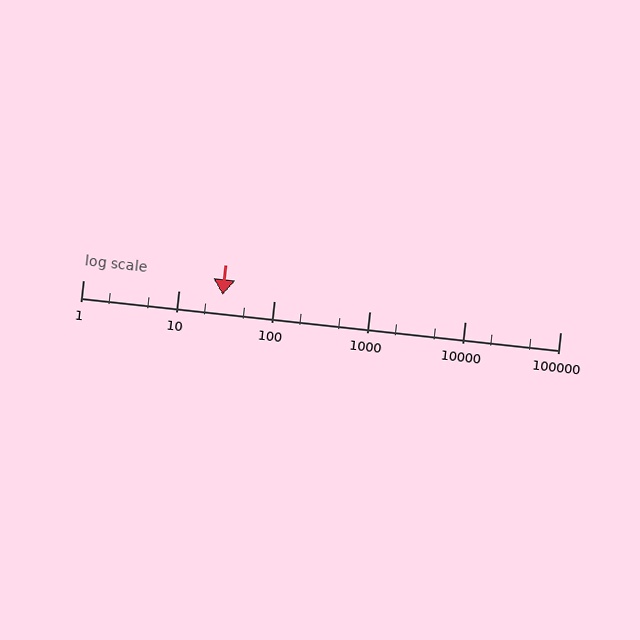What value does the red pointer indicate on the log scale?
The pointer indicates approximately 29.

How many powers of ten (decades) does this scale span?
The scale spans 5 decades, from 1 to 100000.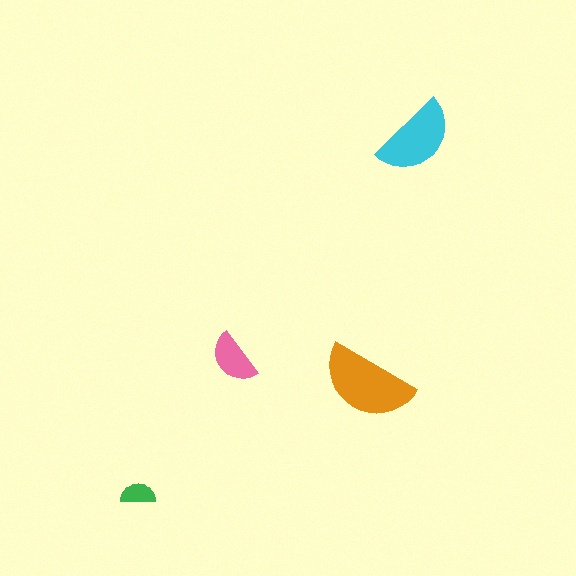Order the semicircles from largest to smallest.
the orange one, the cyan one, the pink one, the green one.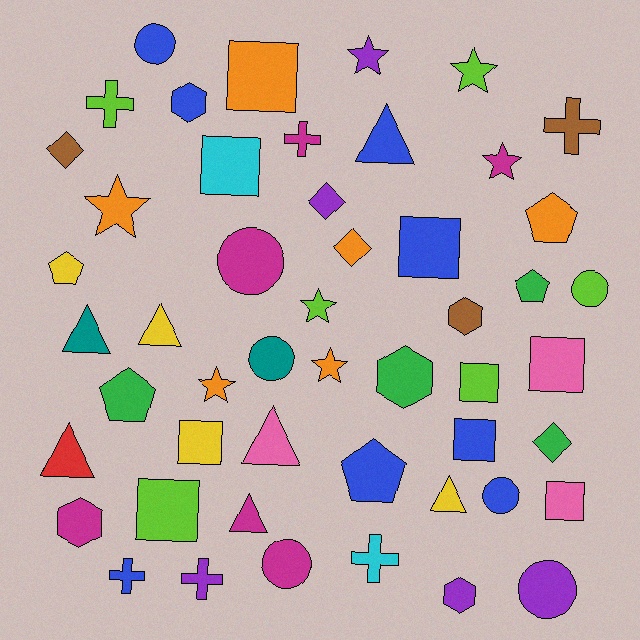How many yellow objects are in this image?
There are 4 yellow objects.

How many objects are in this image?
There are 50 objects.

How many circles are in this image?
There are 7 circles.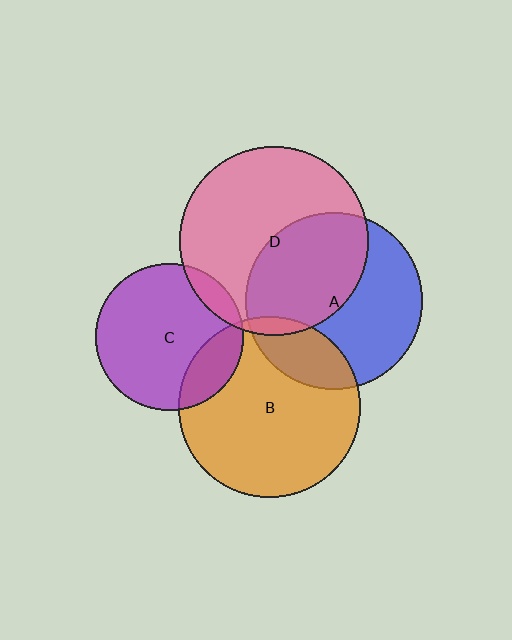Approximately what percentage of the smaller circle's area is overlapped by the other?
Approximately 20%.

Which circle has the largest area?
Circle D (pink).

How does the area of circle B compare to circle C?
Approximately 1.5 times.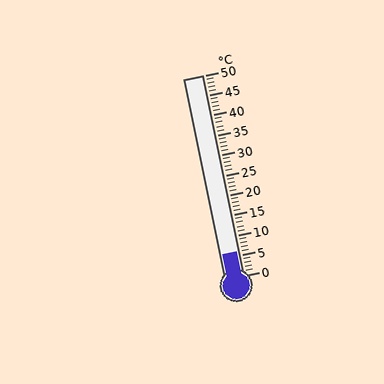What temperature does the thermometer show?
The thermometer shows approximately 6°C.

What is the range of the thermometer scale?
The thermometer scale ranges from 0°C to 50°C.